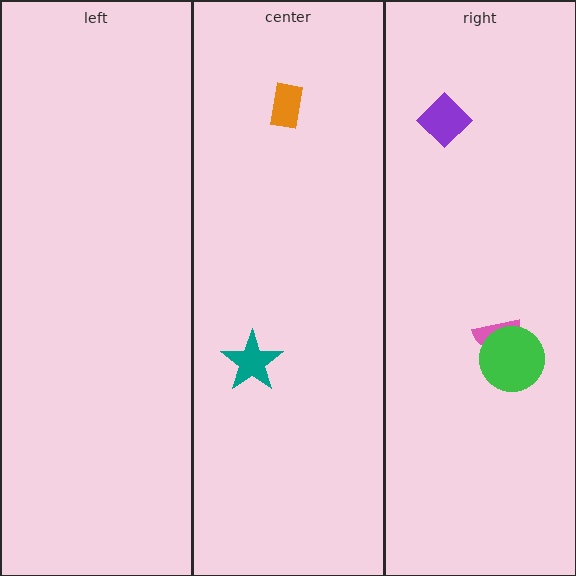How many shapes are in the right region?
3.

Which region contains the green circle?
The right region.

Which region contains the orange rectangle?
The center region.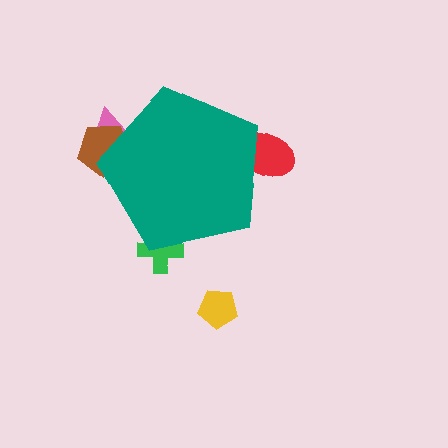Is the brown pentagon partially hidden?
Yes, the brown pentagon is partially hidden behind the teal pentagon.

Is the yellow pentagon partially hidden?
No, the yellow pentagon is fully visible.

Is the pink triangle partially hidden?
Yes, the pink triangle is partially hidden behind the teal pentagon.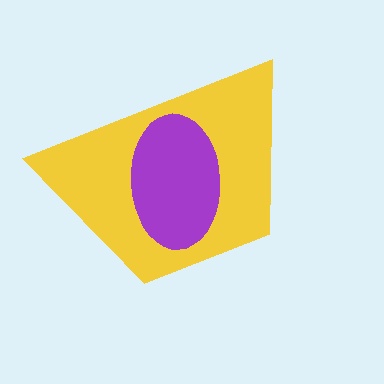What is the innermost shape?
The purple ellipse.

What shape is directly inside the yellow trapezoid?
The purple ellipse.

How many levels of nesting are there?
2.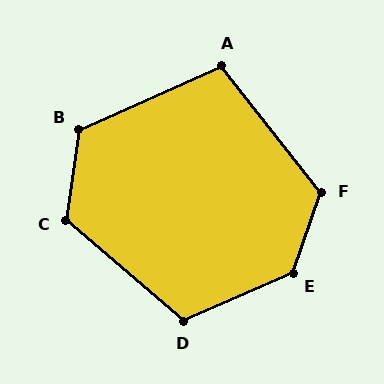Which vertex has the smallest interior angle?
A, at approximately 104 degrees.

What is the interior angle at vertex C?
Approximately 122 degrees (obtuse).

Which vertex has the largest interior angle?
E, at approximately 133 degrees.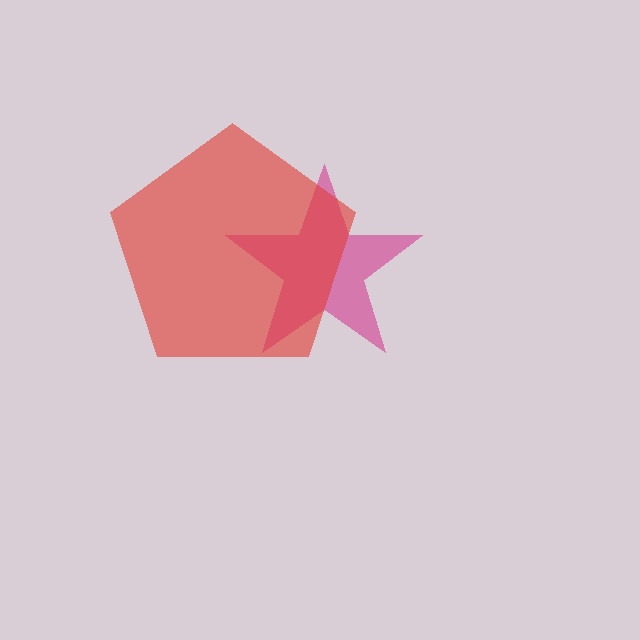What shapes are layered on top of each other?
The layered shapes are: a magenta star, a red pentagon.